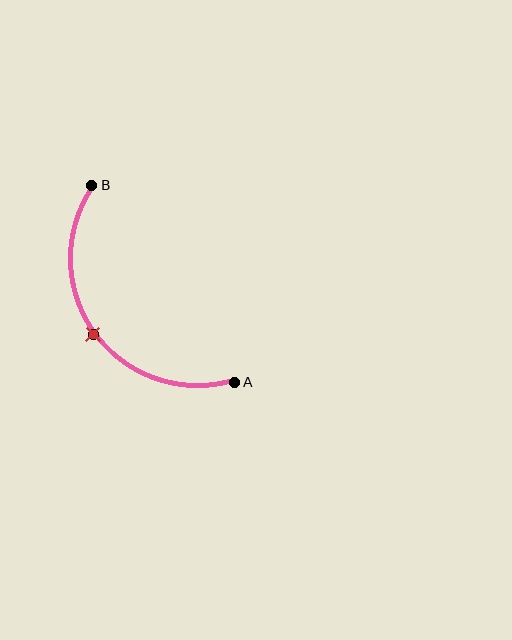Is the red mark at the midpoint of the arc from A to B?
Yes. The red mark lies on the arc at equal arc-length from both A and B — it is the arc midpoint.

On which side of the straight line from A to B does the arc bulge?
The arc bulges below and to the left of the straight line connecting A and B.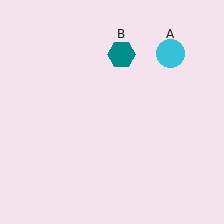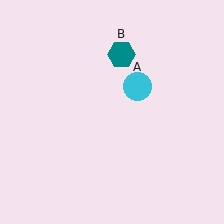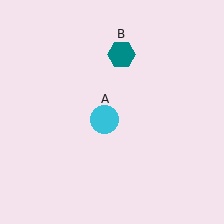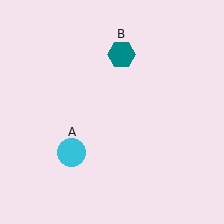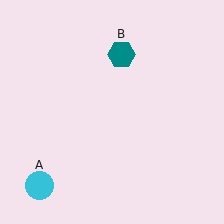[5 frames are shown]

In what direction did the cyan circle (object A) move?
The cyan circle (object A) moved down and to the left.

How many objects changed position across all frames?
1 object changed position: cyan circle (object A).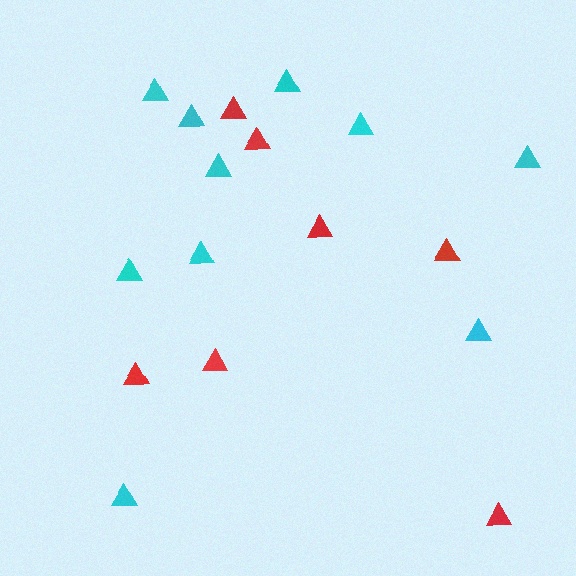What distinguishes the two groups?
There are 2 groups: one group of cyan triangles (10) and one group of red triangles (7).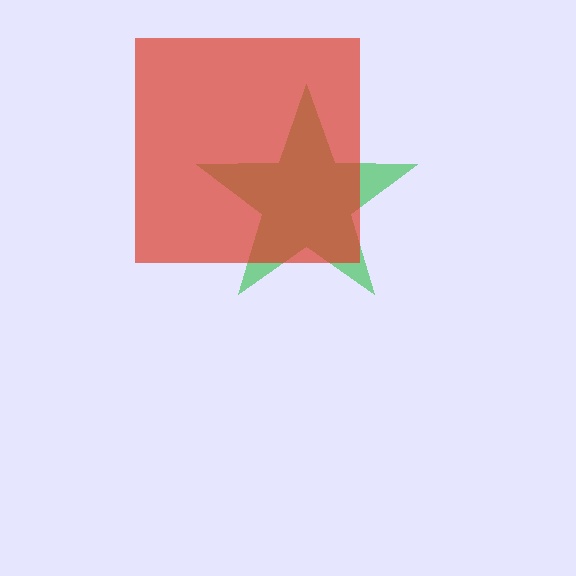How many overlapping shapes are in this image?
There are 2 overlapping shapes in the image.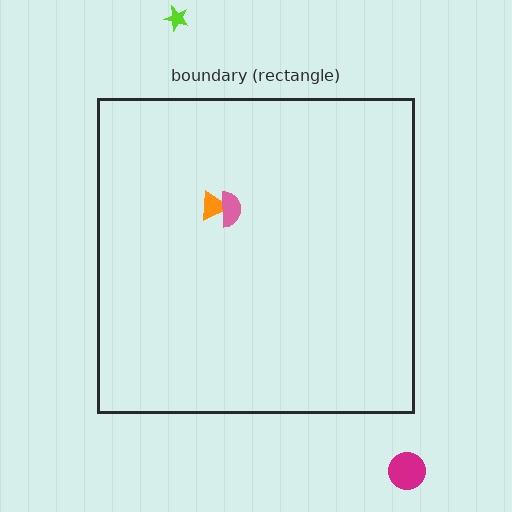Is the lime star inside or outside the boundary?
Outside.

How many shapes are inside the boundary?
2 inside, 2 outside.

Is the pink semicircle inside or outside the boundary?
Inside.